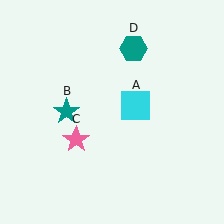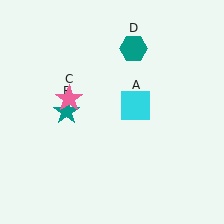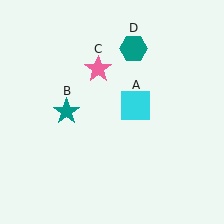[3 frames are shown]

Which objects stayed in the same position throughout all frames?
Cyan square (object A) and teal star (object B) and teal hexagon (object D) remained stationary.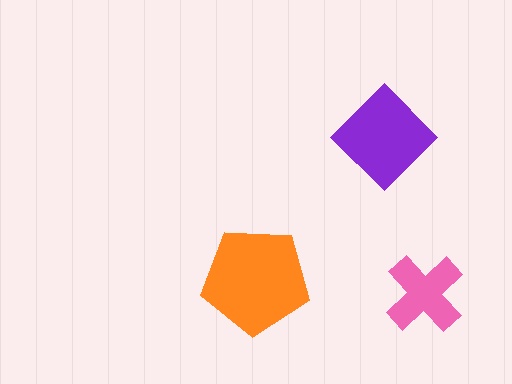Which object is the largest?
The orange pentagon.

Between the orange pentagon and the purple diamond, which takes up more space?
The orange pentagon.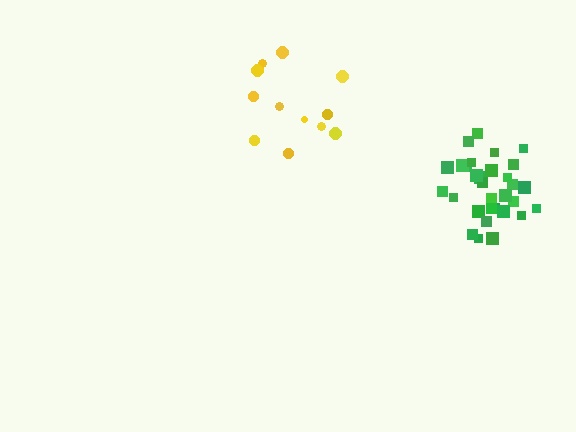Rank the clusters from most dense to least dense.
green, yellow.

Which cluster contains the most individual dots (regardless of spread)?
Green (32).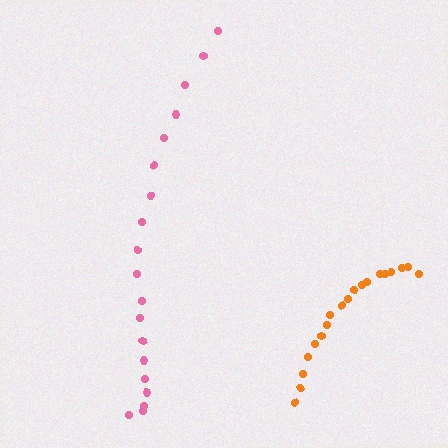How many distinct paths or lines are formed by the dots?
There are 2 distinct paths.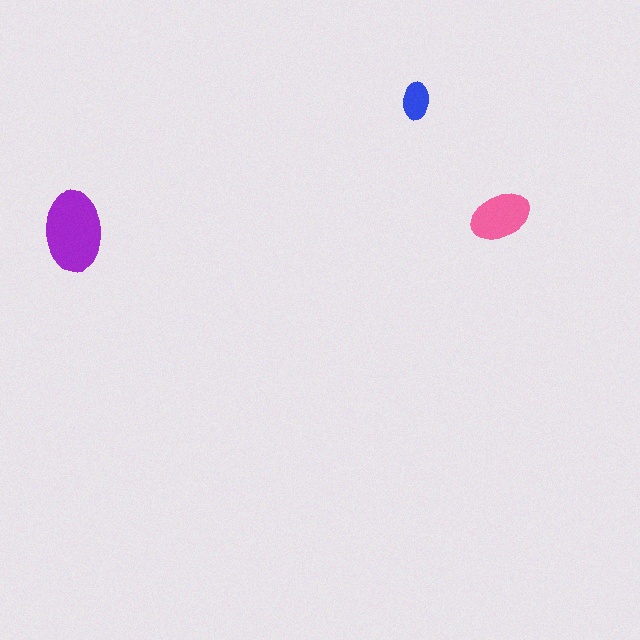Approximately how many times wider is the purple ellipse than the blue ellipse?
About 2 times wider.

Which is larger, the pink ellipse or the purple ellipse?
The purple one.